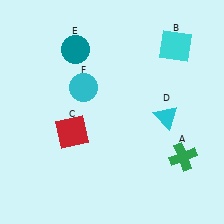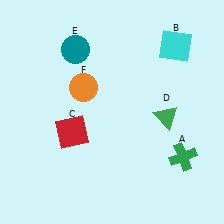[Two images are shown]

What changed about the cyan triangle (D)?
In Image 1, D is cyan. In Image 2, it changed to green.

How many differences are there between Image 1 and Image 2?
There are 2 differences between the two images.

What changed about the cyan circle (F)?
In Image 1, F is cyan. In Image 2, it changed to orange.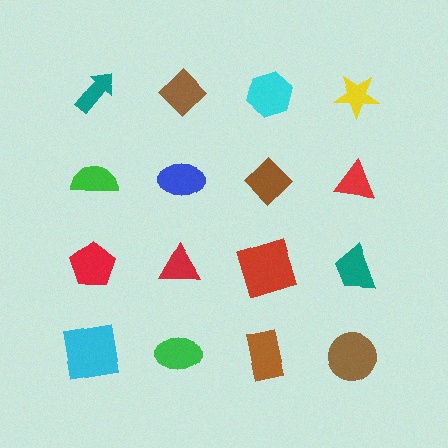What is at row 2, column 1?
A green semicircle.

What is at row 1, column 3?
A cyan hexagon.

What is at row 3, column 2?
A red triangle.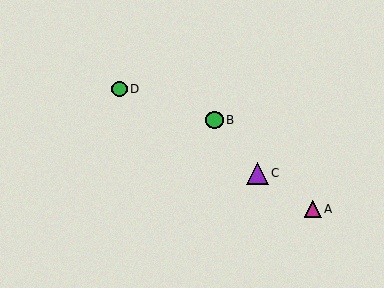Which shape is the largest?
The purple triangle (labeled C) is the largest.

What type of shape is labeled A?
Shape A is a magenta triangle.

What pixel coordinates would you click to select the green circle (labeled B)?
Click at (215, 120) to select the green circle B.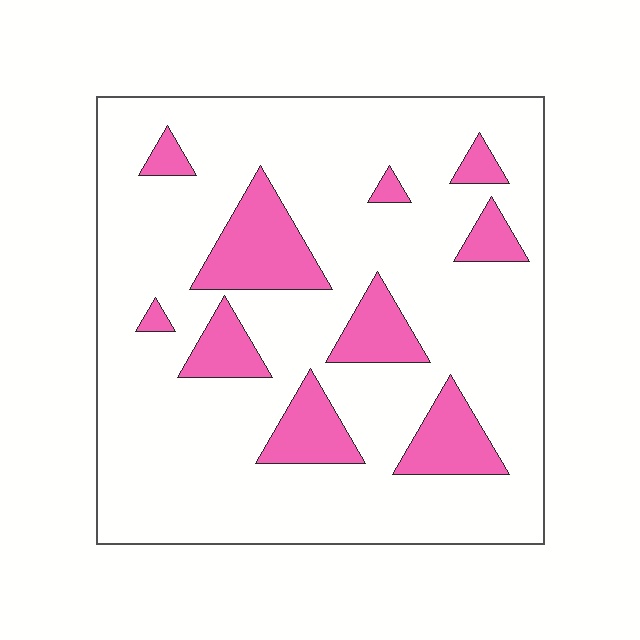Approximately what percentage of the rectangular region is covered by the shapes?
Approximately 20%.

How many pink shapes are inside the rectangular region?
10.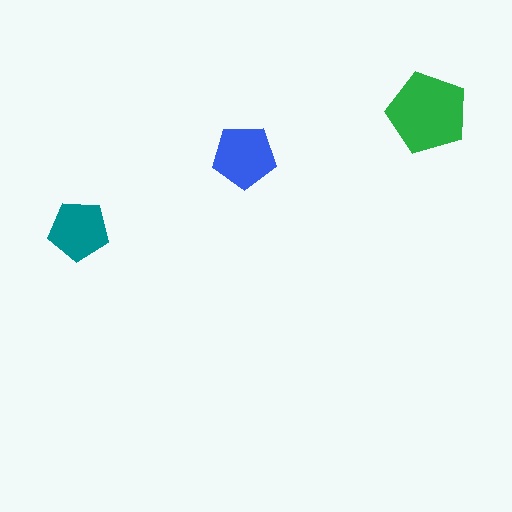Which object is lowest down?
The teal pentagon is bottommost.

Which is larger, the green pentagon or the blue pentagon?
The green one.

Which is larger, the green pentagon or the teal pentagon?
The green one.